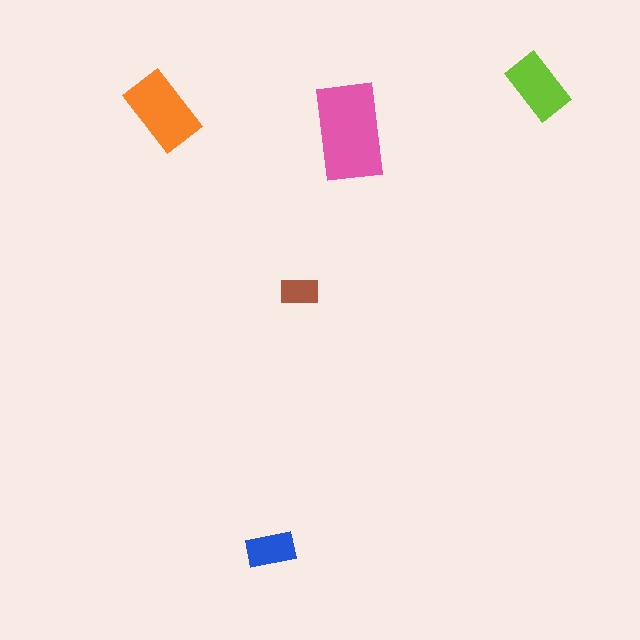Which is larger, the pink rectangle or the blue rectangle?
The pink one.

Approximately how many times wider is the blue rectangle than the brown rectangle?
About 1.5 times wider.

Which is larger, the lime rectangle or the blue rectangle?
The lime one.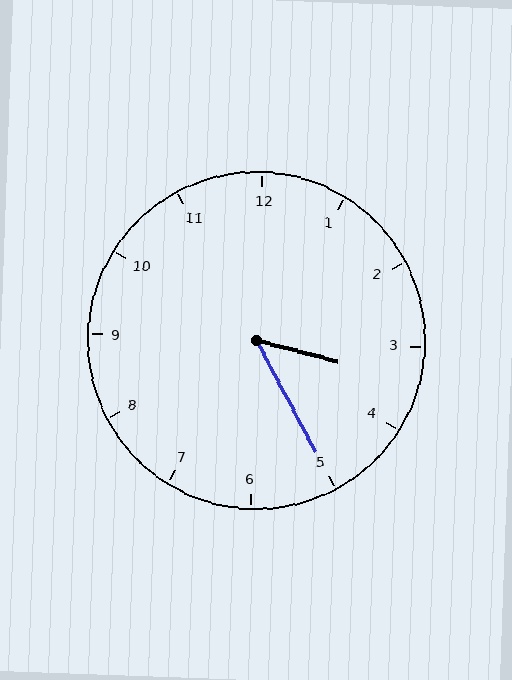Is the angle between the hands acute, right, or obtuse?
It is acute.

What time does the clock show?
3:25.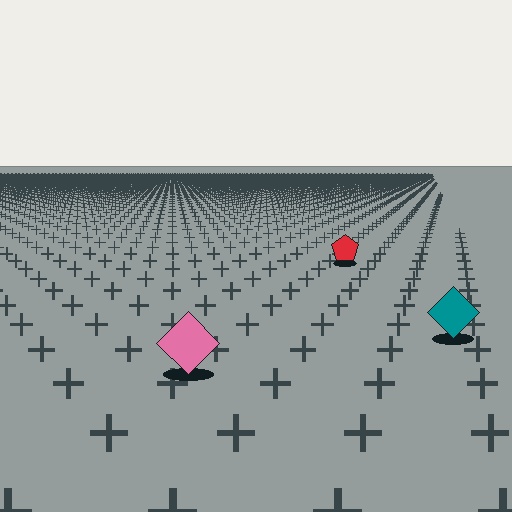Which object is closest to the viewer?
The pink diamond is closest. The texture marks near it are larger and more spread out.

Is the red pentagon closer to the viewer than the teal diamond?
No. The teal diamond is closer — you can tell from the texture gradient: the ground texture is coarser near it.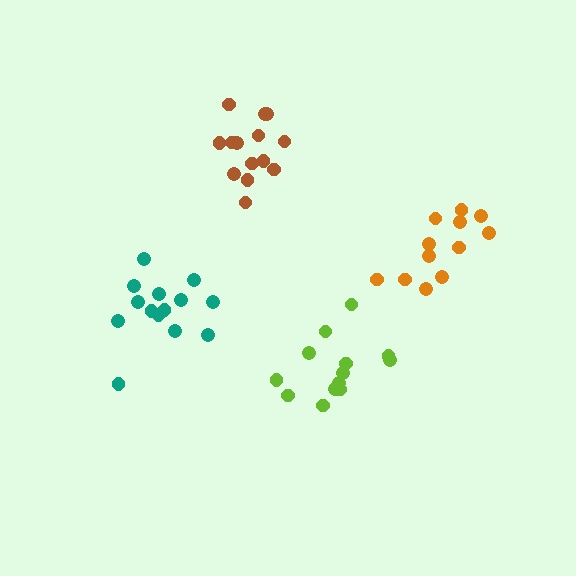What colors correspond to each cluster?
The clusters are colored: lime, brown, orange, teal.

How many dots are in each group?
Group 1: 13 dots, Group 2: 14 dots, Group 3: 12 dots, Group 4: 14 dots (53 total).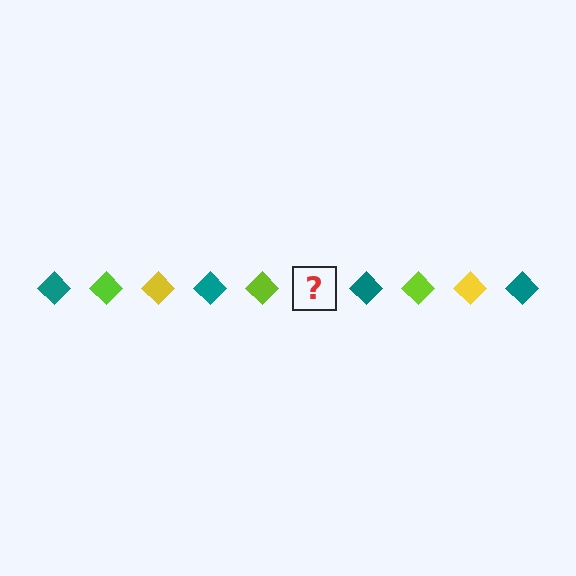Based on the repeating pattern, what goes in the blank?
The blank should be a yellow diamond.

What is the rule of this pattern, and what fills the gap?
The rule is that the pattern cycles through teal, lime, yellow diamonds. The gap should be filled with a yellow diamond.